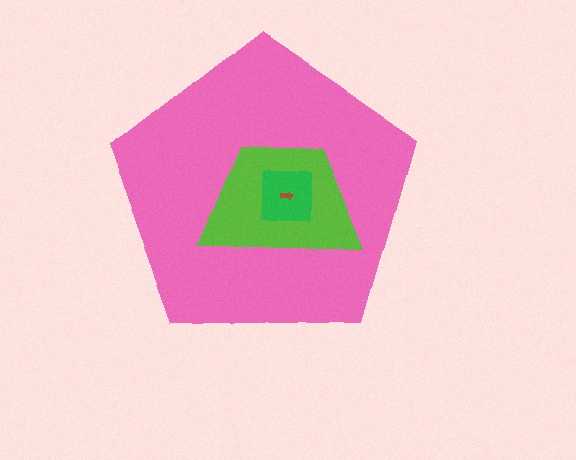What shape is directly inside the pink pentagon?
The lime trapezoid.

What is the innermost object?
The brown arrow.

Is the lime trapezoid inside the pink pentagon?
Yes.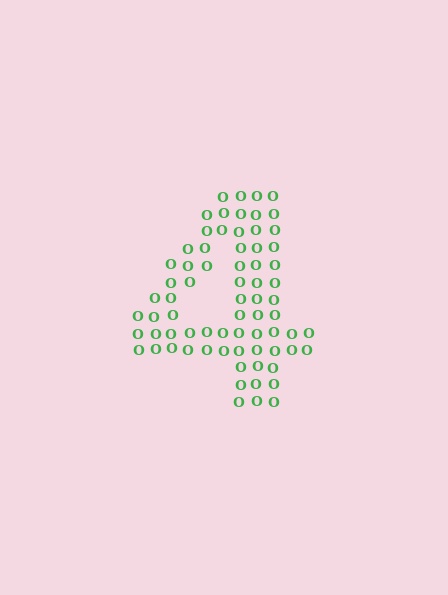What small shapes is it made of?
It is made of small letter O's.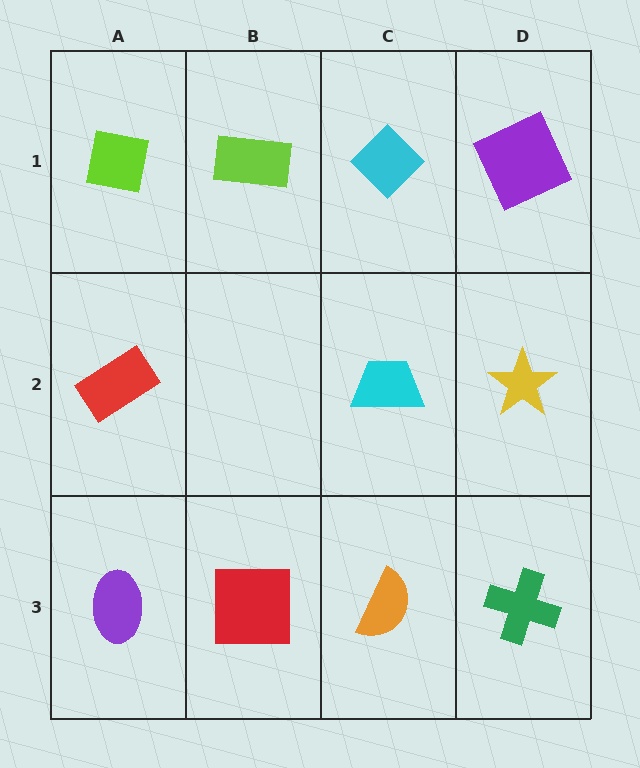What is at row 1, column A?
A lime square.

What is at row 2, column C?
A cyan trapezoid.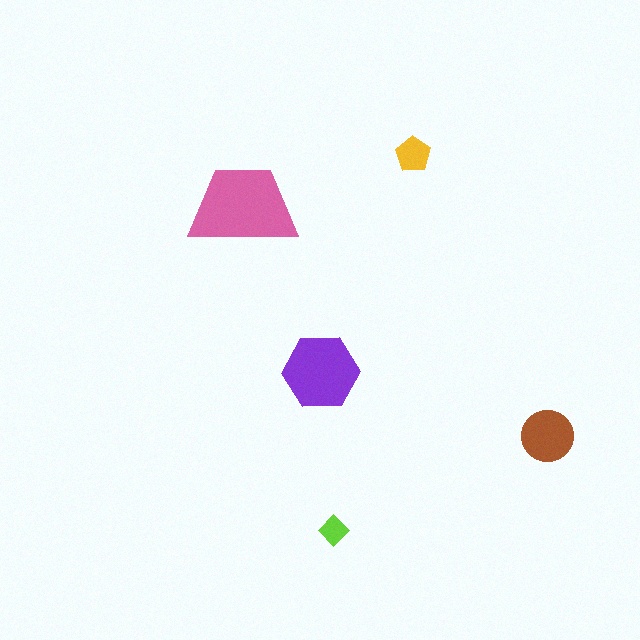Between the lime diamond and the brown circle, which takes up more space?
The brown circle.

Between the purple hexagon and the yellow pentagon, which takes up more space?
The purple hexagon.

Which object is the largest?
The pink trapezoid.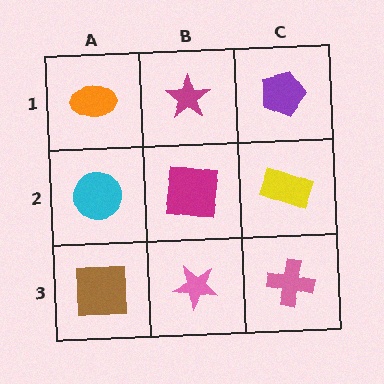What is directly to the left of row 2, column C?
A magenta square.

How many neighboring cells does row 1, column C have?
2.